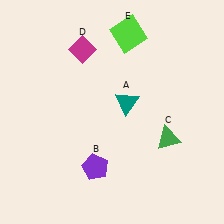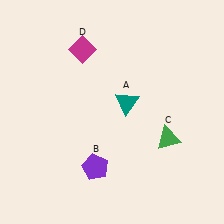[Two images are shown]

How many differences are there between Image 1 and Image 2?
There is 1 difference between the two images.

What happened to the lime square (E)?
The lime square (E) was removed in Image 2. It was in the top-right area of Image 1.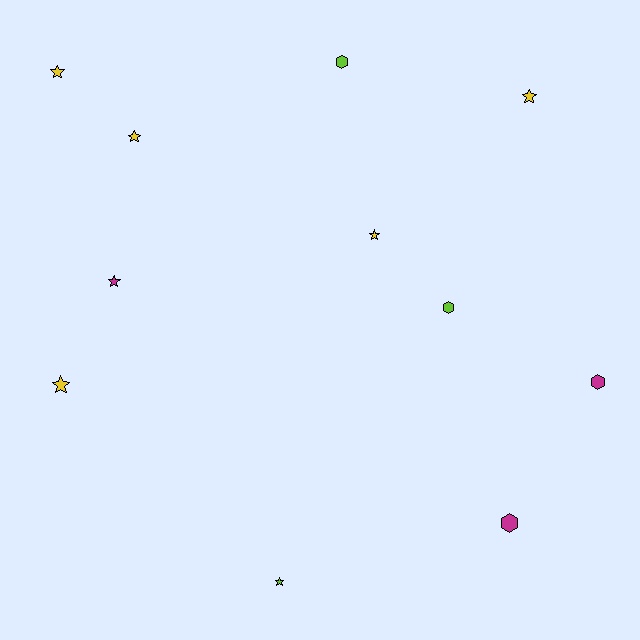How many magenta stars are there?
There is 1 magenta star.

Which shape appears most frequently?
Star, with 7 objects.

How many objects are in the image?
There are 11 objects.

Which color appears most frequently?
Yellow, with 5 objects.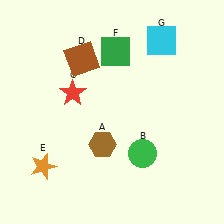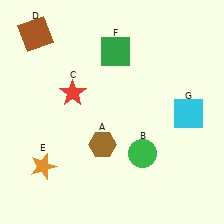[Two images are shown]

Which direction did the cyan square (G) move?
The cyan square (G) moved down.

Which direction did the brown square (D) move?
The brown square (D) moved left.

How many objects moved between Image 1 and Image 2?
2 objects moved between the two images.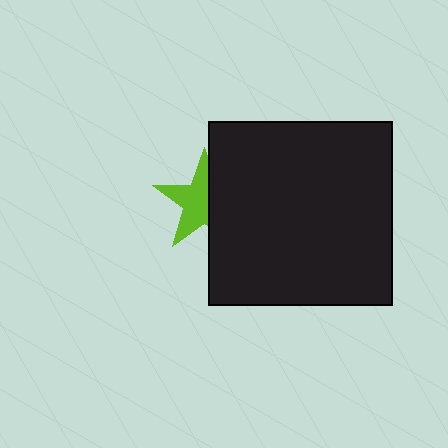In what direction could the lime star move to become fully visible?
The lime star could move left. That would shift it out from behind the black square entirely.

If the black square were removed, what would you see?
You would see the complete lime star.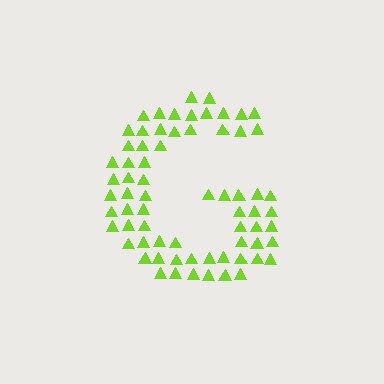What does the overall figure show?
The overall figure shows the letter G.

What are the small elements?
The small elements are triangles.